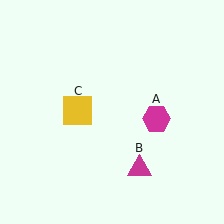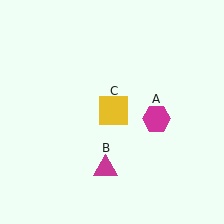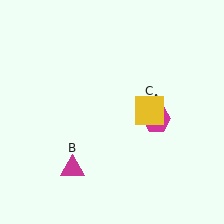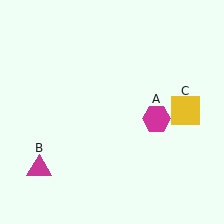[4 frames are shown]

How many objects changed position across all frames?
2 objects changed position: magenta triangle (object B), yellow square (object C).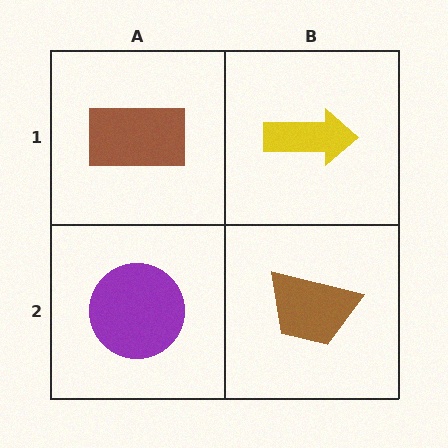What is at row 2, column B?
A brown trapezoid.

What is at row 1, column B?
A yellow arrow.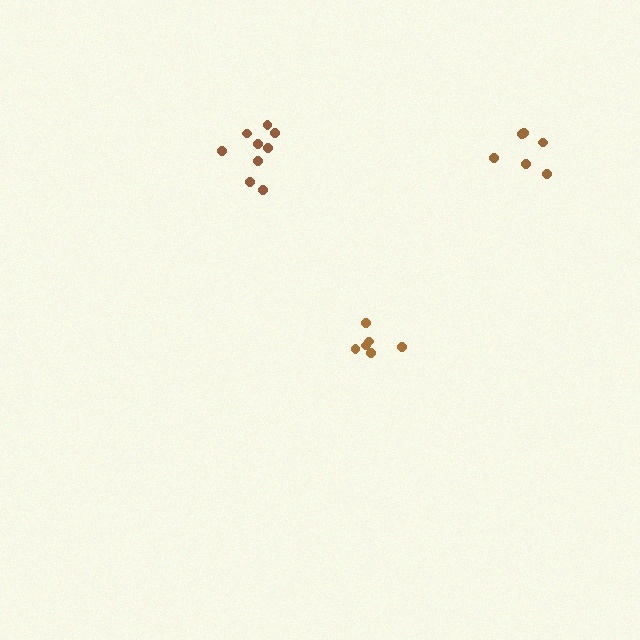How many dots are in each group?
Group 1: 9 dots, Group 2: 6 dots, Group 3: 6 dots (21 total).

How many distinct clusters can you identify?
There are 3 distinct clusters.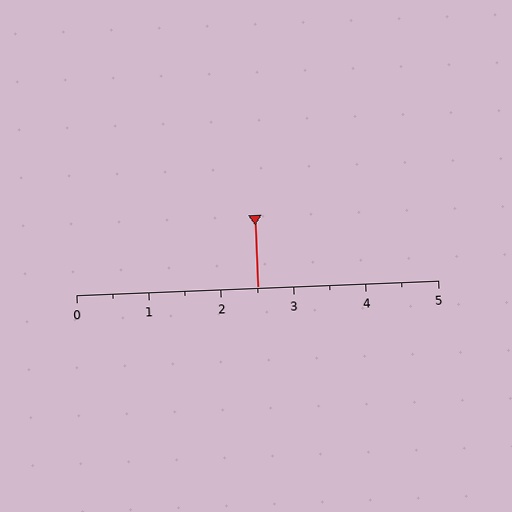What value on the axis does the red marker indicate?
The marker indicates approximately 2.5.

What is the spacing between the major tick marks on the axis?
The major ticks are spaced 1 apart.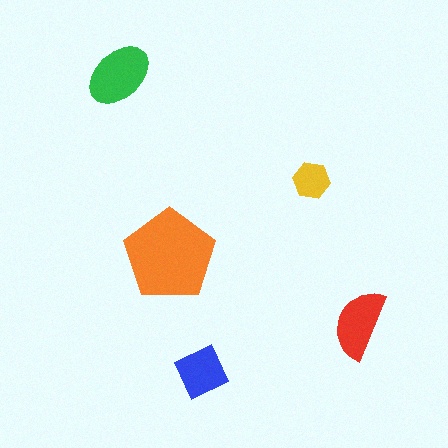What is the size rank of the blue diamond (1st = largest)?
4th.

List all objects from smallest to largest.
The yellow hexagon, the blue diamond, the red semicircle, the green ellipse, the orange pentagon.